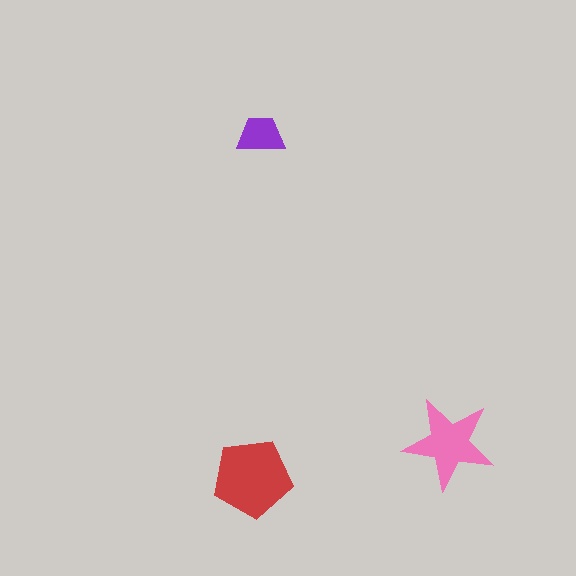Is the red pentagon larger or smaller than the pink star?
Larger.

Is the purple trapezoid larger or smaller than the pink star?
Smaller.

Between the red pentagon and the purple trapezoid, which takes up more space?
The red pentagon.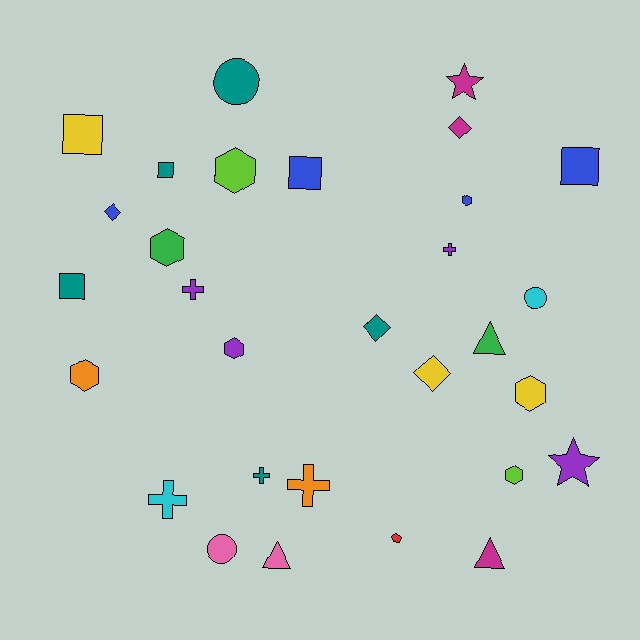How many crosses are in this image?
There are 5 crosses.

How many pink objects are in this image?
There are 2 pink objects.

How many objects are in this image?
There are 30 objects.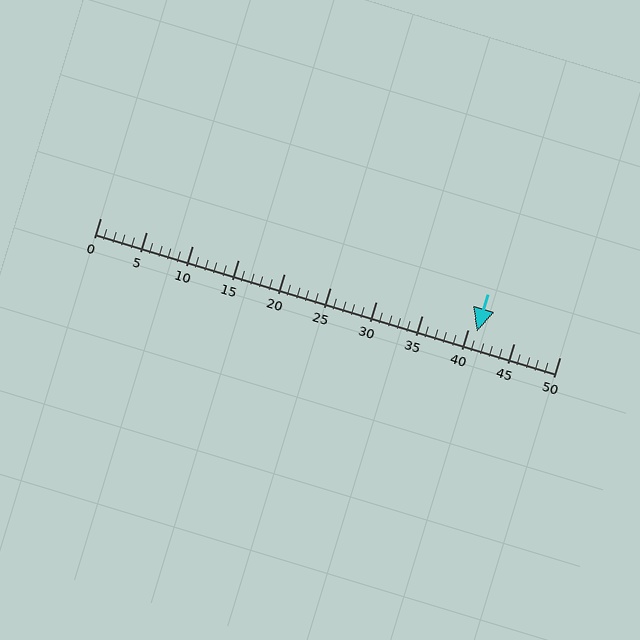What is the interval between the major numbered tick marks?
The major tick marks are spaced 5 units apart.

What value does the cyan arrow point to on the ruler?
The cyan arrow points to approximately 41.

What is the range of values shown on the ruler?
The ruler shows values from 0 to 50.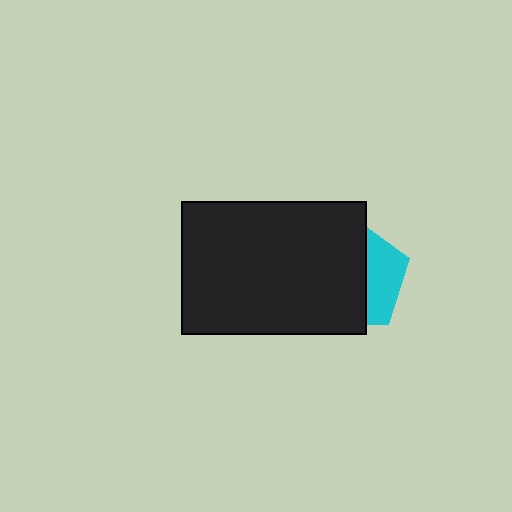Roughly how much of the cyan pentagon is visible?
A small part of it is visible (roughly 33%).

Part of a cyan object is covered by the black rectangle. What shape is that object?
It is a pentagon.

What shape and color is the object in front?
The object in front is a black rectangle.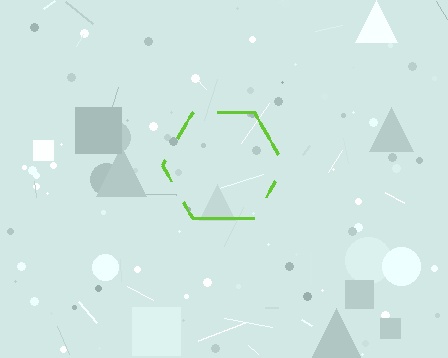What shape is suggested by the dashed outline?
The dashed outline suggests a hexagon.